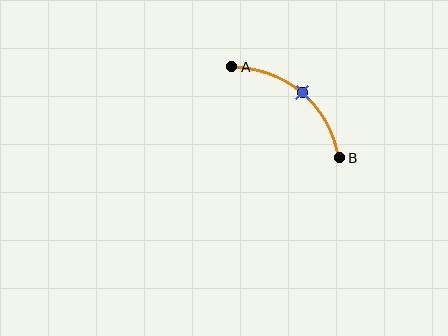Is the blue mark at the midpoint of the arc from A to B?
Yes. The blue mark lies on the arc at equal arc-length from both A and B — it is the arc midpoint.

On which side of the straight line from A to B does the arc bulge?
The arc bulges above and to the right of the straight line connecting A and B.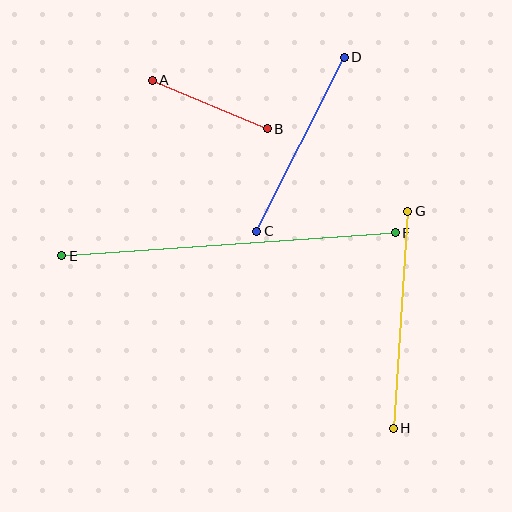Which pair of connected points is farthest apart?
Points E and F are farthest apart.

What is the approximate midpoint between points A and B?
The midpoint is at approximately (210, 105) pixels.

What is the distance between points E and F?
The distance is approximately 334 pixels.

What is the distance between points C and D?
The distance is approximately 195 pixels.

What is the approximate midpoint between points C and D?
The midpoint is at approximately (300, 144) pixels.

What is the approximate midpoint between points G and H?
The midpoint is at approximately (401, 320) pixels.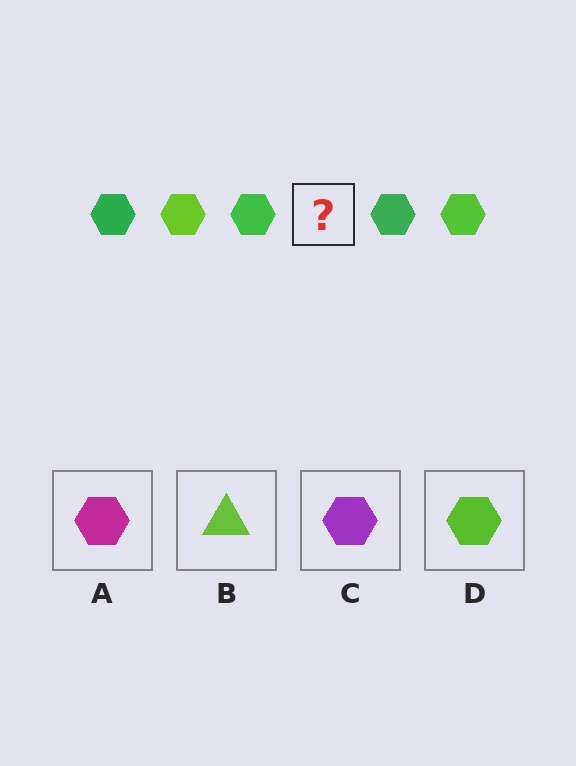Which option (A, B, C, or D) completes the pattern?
D.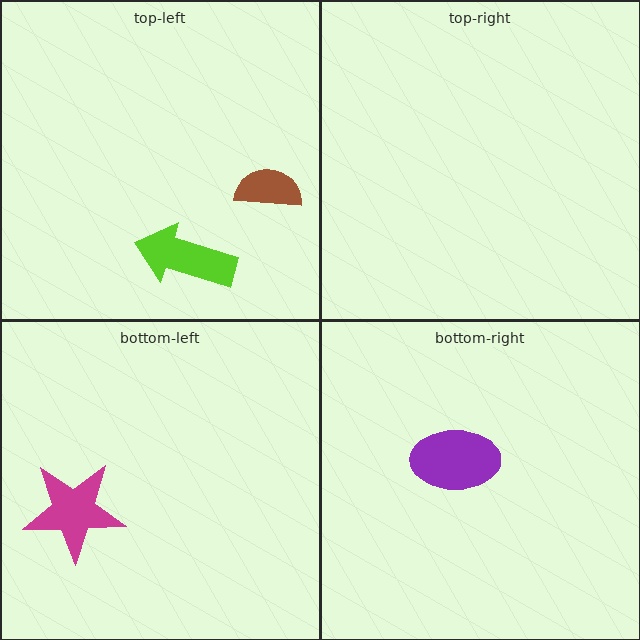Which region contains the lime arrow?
The top-left region.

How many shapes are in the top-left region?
2.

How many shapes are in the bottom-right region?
1.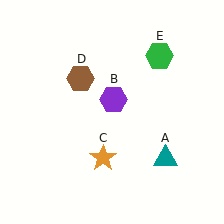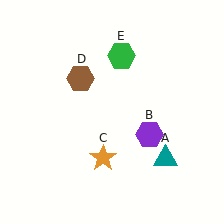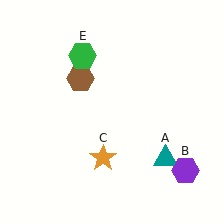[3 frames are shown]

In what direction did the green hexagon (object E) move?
The green hexagon (object E) moved left.